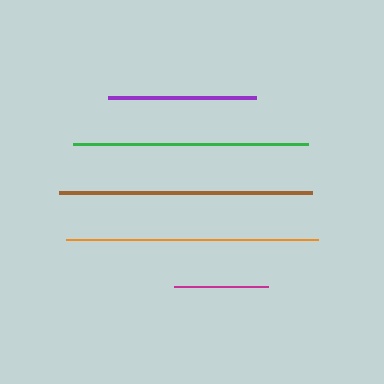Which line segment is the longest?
The brown line is the longest at approximately 253 pixels.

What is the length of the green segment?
The green segment is approximately 235 pixels long.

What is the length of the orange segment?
The orange segment is approximately 252 pixels long.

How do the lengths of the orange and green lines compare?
The orange and green lines are approximately the same length.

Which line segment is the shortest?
The magenta line is the shortest at approximately 94 pixels.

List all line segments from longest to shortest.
From longest to shortest: brown, orange, green, purple, magenta.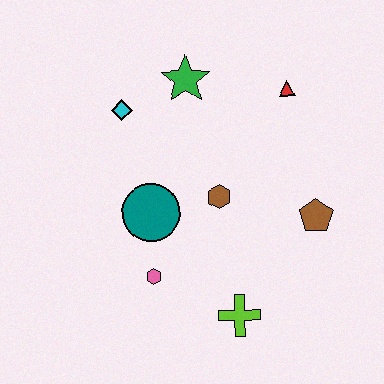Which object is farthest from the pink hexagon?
The red triangle is farthest from the pink hexagon.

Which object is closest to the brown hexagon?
The teal circle is closest to the brown hexagon.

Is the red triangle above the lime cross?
Yes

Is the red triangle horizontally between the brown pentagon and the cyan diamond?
Yes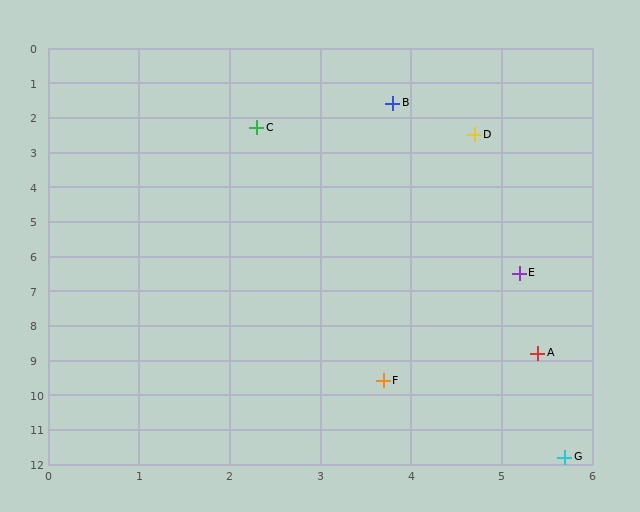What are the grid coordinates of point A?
Point A is at approximately (5.4, 8.8).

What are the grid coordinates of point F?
Point F is at approximately (3.7, 9.6).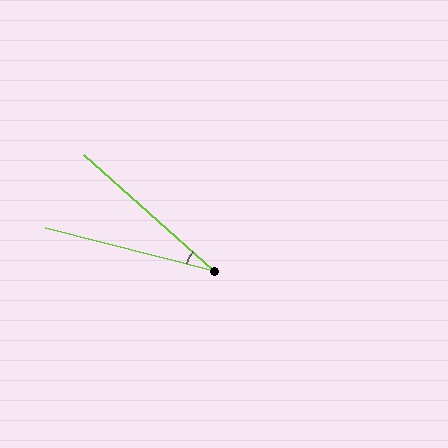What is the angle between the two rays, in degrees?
Approximately 27 degrees.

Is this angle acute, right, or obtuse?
It is acute.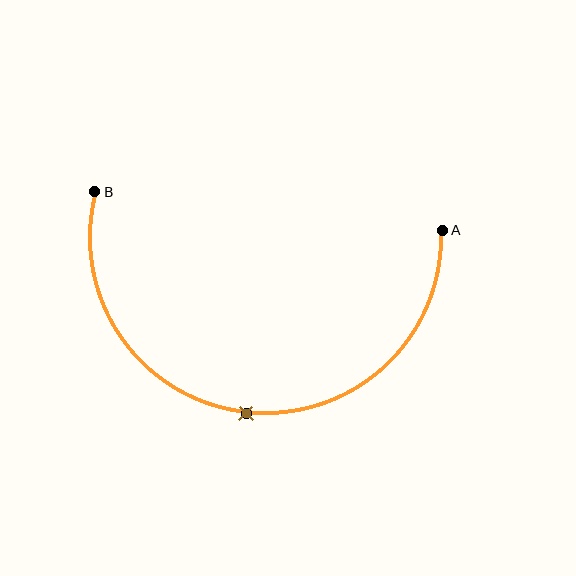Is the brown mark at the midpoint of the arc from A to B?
Yes. The brown mark lies on the arc at equal arc-length from both A and B — it is the arc midpoint.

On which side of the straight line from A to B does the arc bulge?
The arc bulges below the straight line connecting A and B.